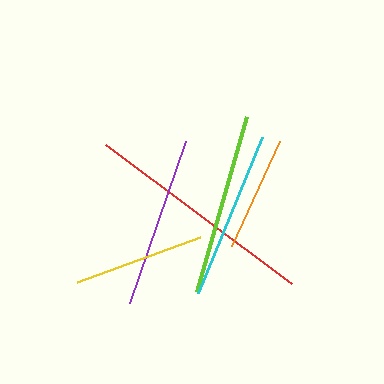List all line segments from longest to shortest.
From longest to shortest: red, lime, purple, cyan, yellow, orange.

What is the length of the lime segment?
The lime segment is approximately 182 pixels long.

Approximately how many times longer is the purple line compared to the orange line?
The purple line is approximately 1.5 times the length of the orange line.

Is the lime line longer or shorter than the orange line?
The lime line is longer than the orange line.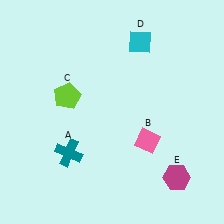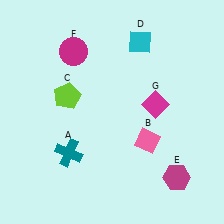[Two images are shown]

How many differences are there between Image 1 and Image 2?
There are 2 differences between the two images.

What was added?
A magenta circle (F), a magenta diamond (G) were added in Image 2.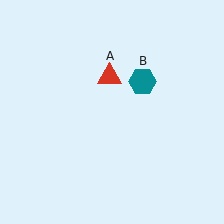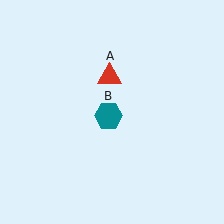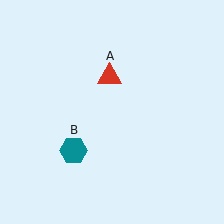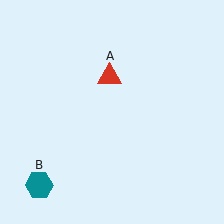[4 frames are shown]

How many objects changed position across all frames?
1 object changed position: teal hexagon (object B).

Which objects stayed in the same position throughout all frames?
Red triangle (object A) remained stationary.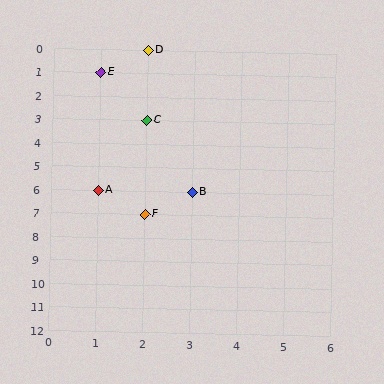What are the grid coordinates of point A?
Point A is at grid coordinates (1, 6).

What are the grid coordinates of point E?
Point E is at grid coordinates (1, 1).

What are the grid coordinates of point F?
Point F is at grid coordinates (2, 7).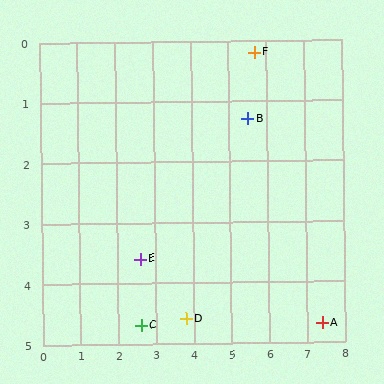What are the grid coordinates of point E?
Point E is at approximately (2.6, 3.6).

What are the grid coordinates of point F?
Point F is at approximately (5.7, 0.2).